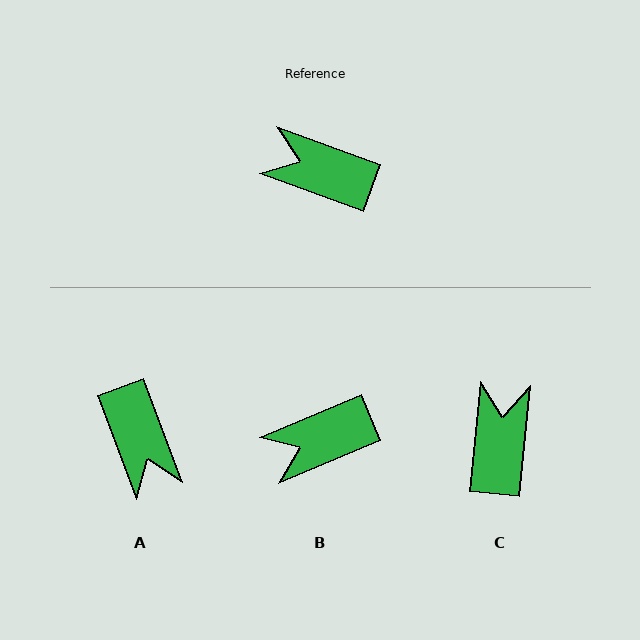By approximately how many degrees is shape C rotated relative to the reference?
Approximately 75 degrees clockwise.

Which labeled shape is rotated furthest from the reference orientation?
A, about 131 degrees away.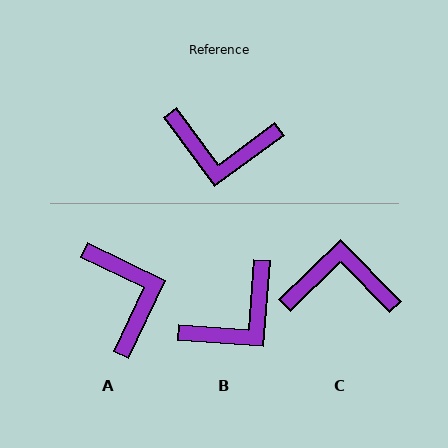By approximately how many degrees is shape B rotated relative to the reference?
Approximately 49 degrees counter-clockwise.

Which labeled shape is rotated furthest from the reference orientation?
C, about 172 degrees away.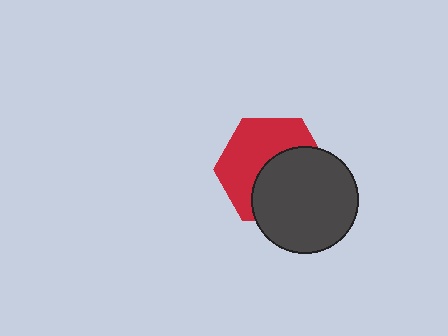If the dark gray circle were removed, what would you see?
You would see the complete red hexagon.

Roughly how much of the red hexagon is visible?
About half of it is visible (roughly 52%).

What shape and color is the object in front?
The object in front is a dark gray circle.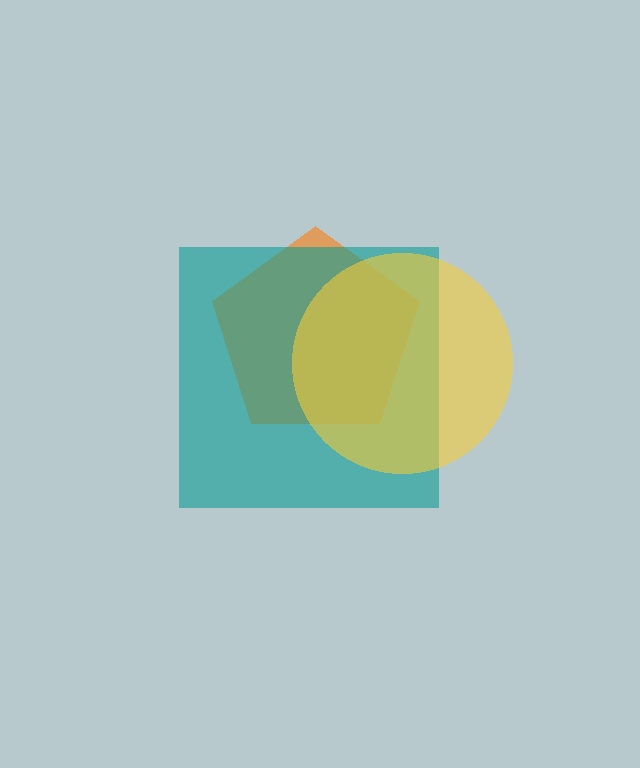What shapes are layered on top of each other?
The layered shapes are: an orange pentagon, a teal square, a yellow circle.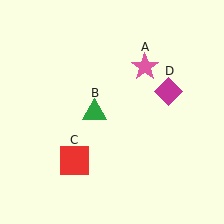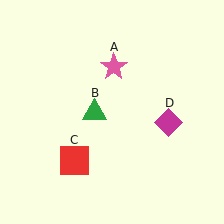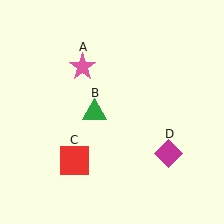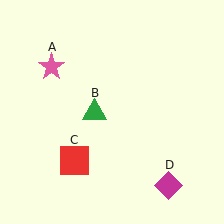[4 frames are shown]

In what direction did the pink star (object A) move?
The pink star (object A) moved left.